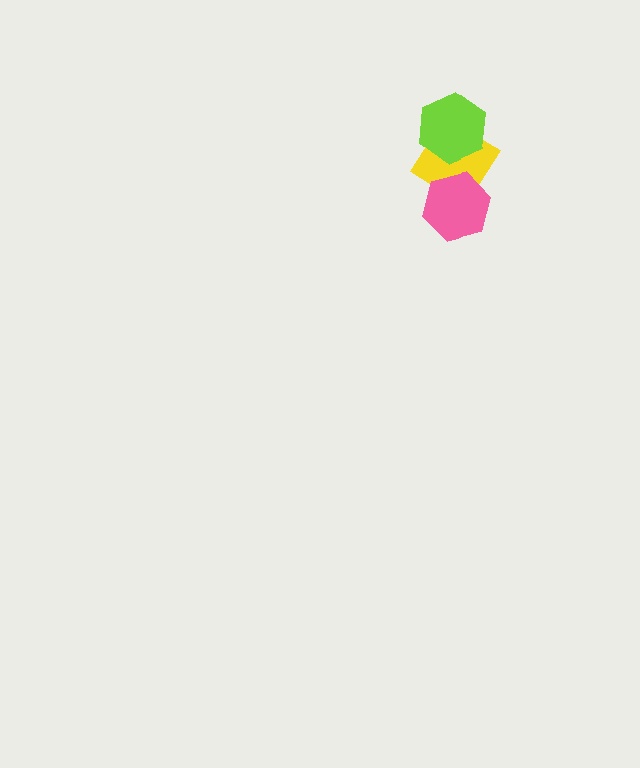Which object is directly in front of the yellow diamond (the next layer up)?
The pink hexagon is directly in front of the yellow diamond.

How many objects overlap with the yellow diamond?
2 objects overlap with the yellow diamond.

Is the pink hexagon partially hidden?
No, no other shape covers it.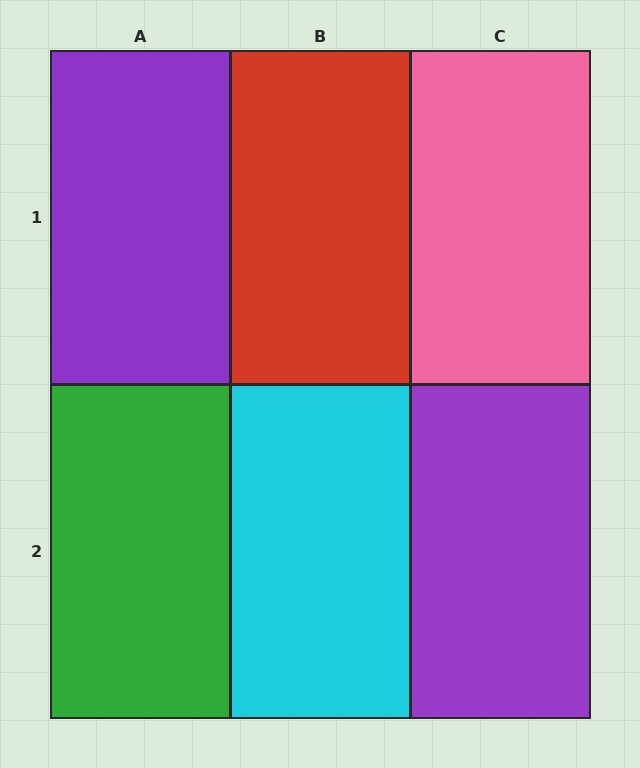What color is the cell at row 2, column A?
Green.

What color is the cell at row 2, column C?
Purple.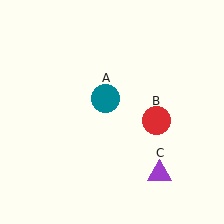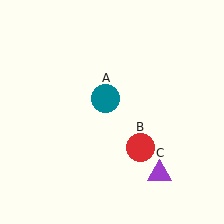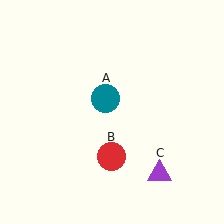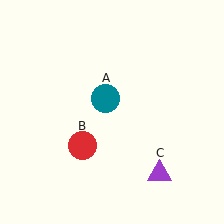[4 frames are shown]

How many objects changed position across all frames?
1 object changed position: red circle (object B).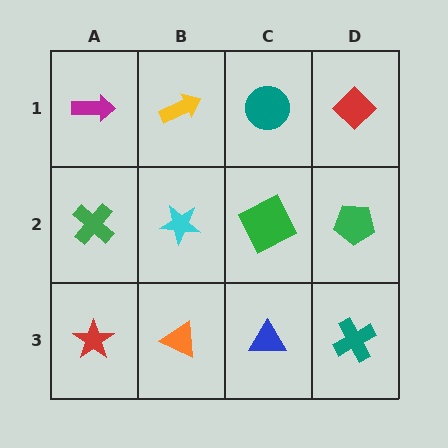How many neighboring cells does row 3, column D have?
2.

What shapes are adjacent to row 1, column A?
A green cross (row 2, column A), a yellow arrow (row 1, column B).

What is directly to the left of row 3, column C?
An orange triangle.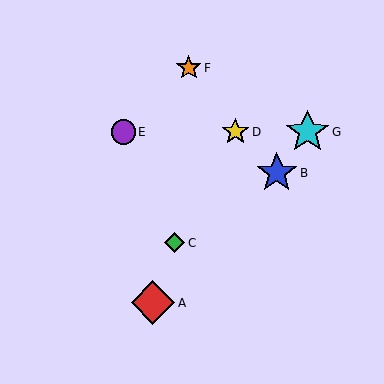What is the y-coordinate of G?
Object G is at y≈132.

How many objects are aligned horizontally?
3 objects (D, E, G) are aligned horizontally.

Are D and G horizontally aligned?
Yes, both are at y≈132.